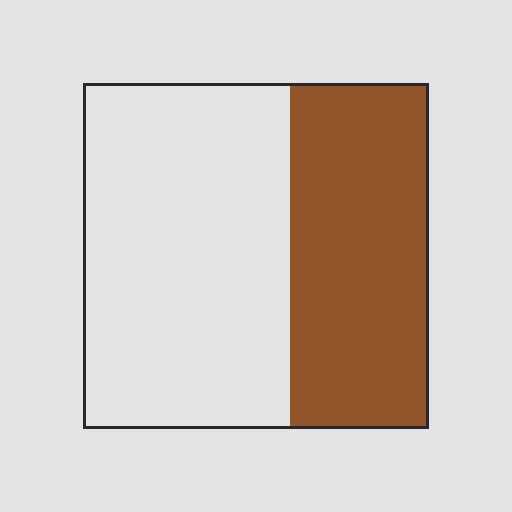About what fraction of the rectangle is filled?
About two fifths (2/5).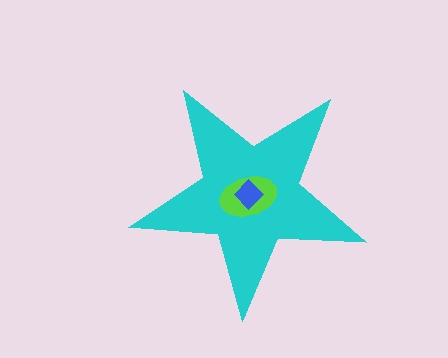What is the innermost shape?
The blue diamond.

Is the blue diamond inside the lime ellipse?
Yes.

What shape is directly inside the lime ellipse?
The blue diamond.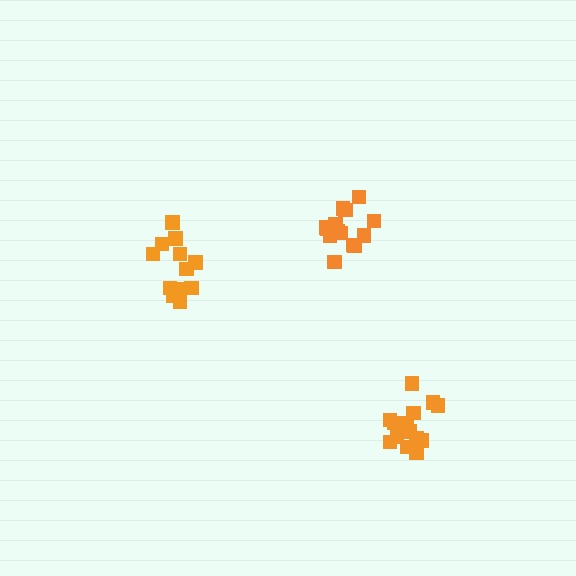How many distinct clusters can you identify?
There are 3 distinct clusters.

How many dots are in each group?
Group 1: 12 dots, Group 2: 15 dots, Group 3: 15 dots (42 total).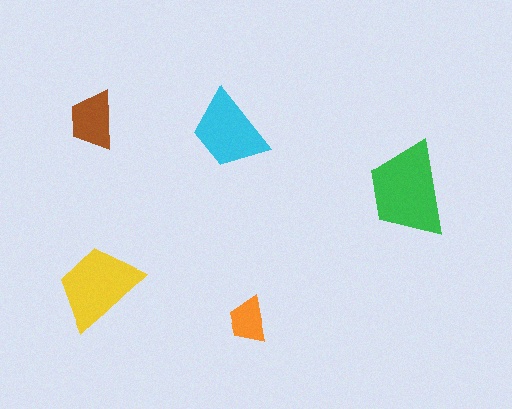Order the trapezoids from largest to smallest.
the green one, the yellow one, the cyan one, the brown one, the orange one.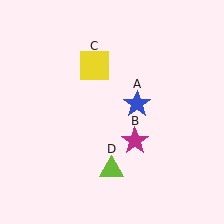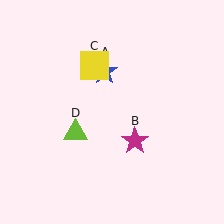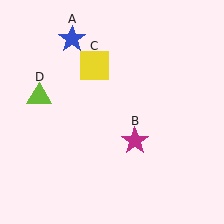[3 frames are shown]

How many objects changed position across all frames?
2 objects changed position: blue star (object A), lime triangle (object D).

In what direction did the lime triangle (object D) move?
The lime triangle (object D) moved up and to the left.